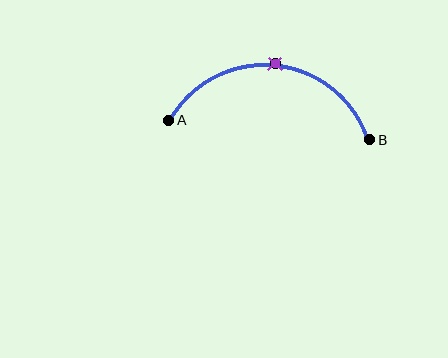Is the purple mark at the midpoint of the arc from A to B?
Yes. The purple mark lies on the arc at equal arc-length from both A and B — it is the arc midpoint.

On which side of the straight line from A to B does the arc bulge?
The arc bulges above the straight line connecting A and B.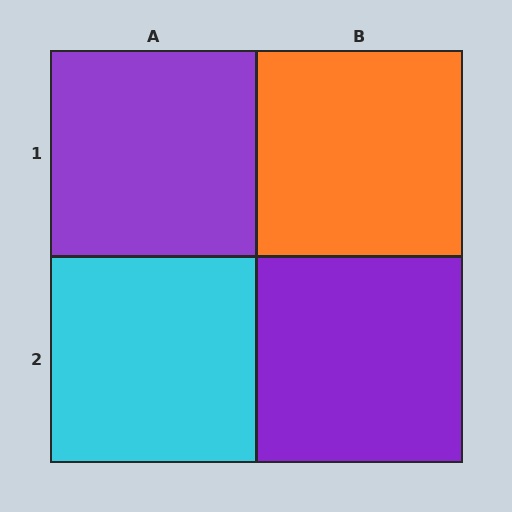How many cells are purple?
2 cells are purple.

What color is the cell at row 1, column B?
Orange.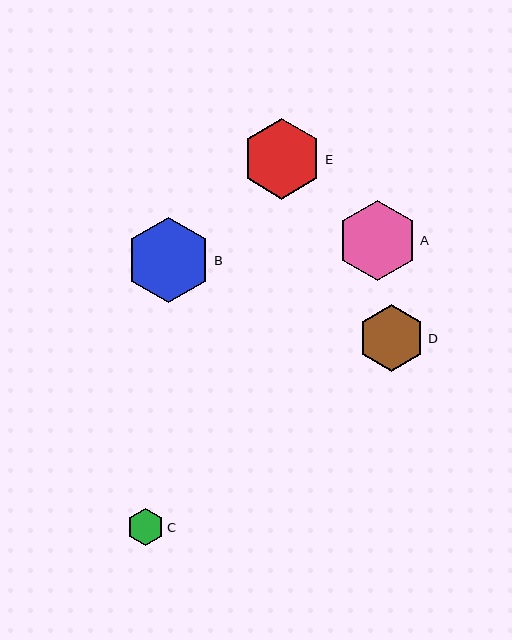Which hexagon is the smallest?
Hexagon C is the smallest with a size of approximately 37 pixels.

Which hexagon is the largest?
Hexagon B is the largest with a size of approximately 86 pixels.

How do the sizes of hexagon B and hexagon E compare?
Hexagon B and hexagon E are approximately the same size.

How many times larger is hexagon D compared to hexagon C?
Hexagon D is approximately 1.8 times the size of hexagon C.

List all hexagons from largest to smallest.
From largest to smallest: B, E, A, D, C.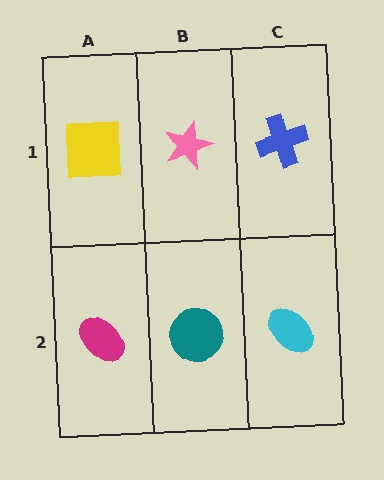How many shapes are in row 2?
3 shapes.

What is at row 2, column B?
A teal circle.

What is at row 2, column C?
A cyan ellipse.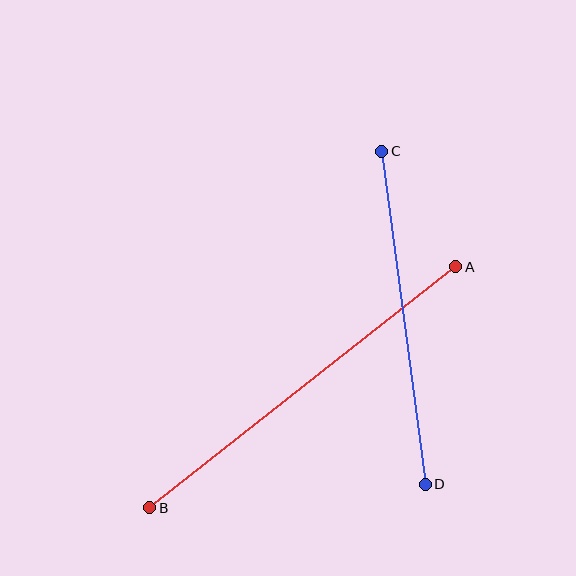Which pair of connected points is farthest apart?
Points A and B are farthest apart.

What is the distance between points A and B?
The distance is approximately 389 pixels.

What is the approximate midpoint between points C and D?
The midpoint is at approximately (403, 318) pixels.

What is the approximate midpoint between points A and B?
The midpoint is at approximately (303, 387) pixels.